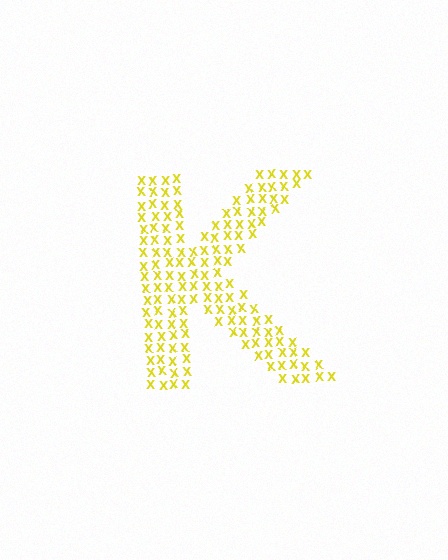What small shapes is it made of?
It is made of small letter X's.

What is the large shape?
The large shape is the letter K.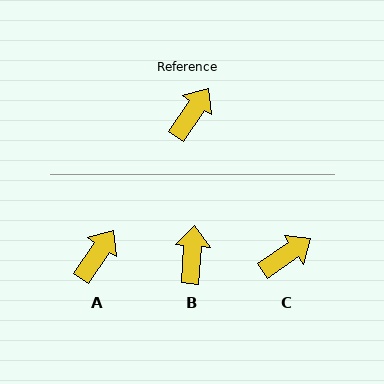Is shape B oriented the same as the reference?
No, it is off by about 30 degrees.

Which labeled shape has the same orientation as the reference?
A.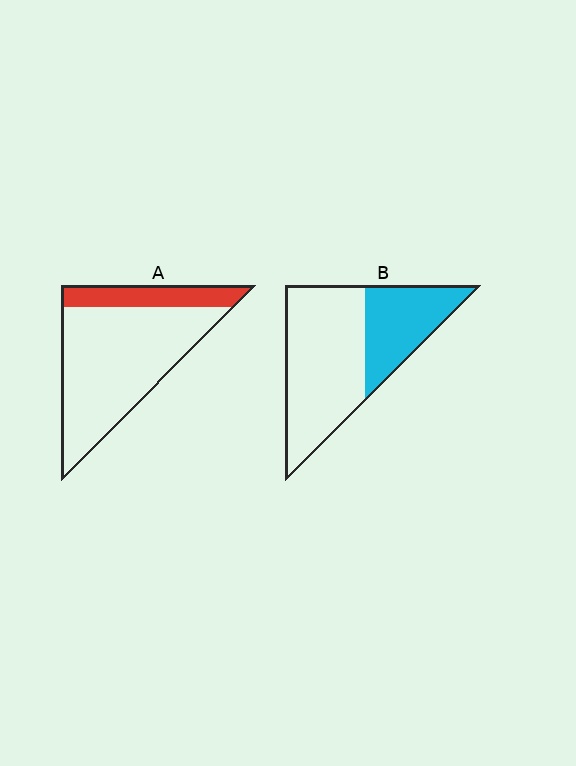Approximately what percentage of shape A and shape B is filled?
A is approximately 20% and B is approximately 35%.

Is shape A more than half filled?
No.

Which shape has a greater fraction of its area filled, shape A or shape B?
Shape B.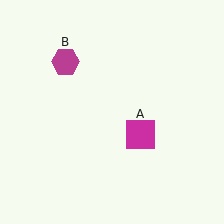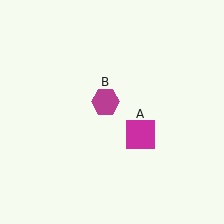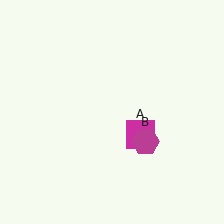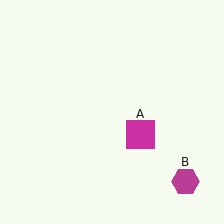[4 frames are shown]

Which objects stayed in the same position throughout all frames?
Magenta square (object A) remained stationary.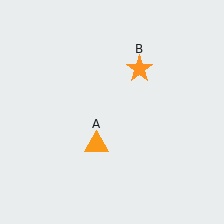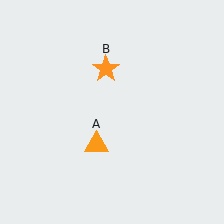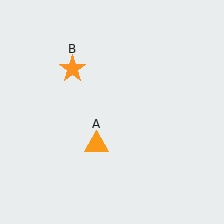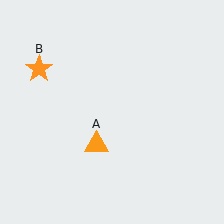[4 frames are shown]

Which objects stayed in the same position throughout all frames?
Orange triangle (object A) remained stationary.